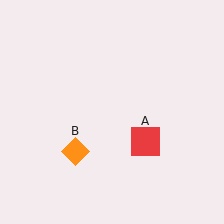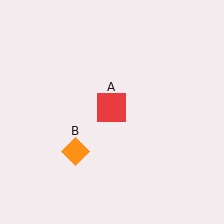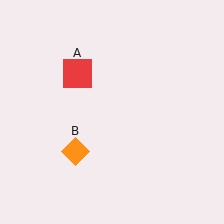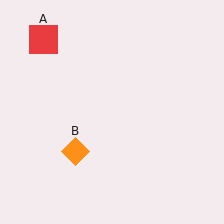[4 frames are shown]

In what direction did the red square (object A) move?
The red square (object A) moved up and to the left.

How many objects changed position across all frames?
1 object changed position: red square (object A).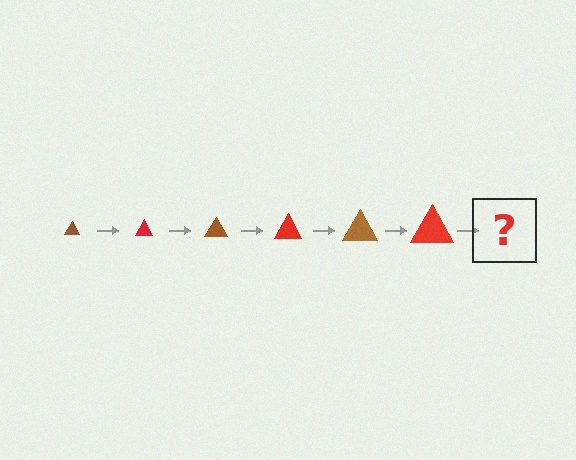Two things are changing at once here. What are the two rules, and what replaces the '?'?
The two rules are that the triangle grows larger each step and the color cycles through brown and red. The '?' should be a brown triangle, larger than the previous one.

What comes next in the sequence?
The next element should be a brown triangle, larger than the previous one.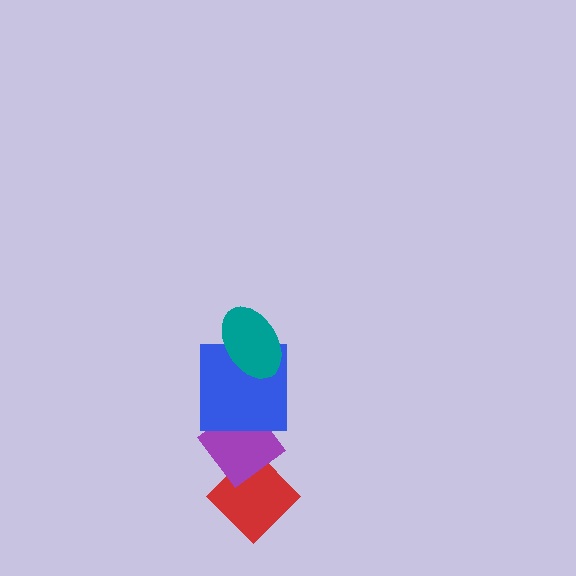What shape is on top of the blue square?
The teal ellipse is on top of the blue square.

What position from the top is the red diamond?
The red diamond is 4th from the top.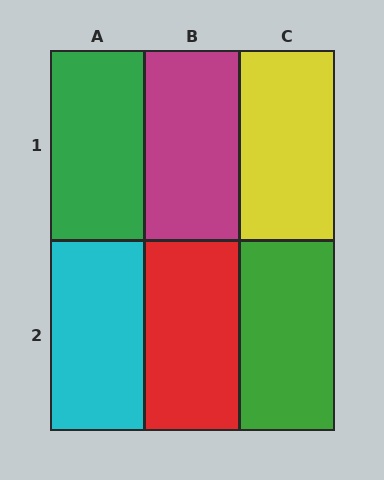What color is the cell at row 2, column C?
Green.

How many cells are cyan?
1 cell is cyan.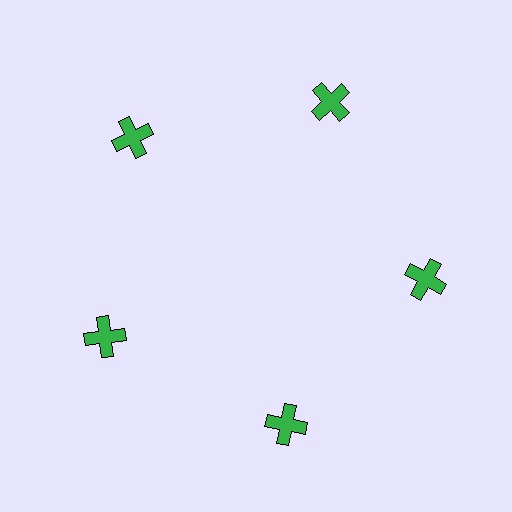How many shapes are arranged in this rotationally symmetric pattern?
There are 5 shapes, arranged in 5 groups of 1.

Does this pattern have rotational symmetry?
Yes, this pattern has 5-fold rotational symmetry. It looks the same after rotating 72 degrees around the center.